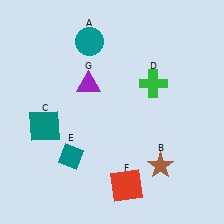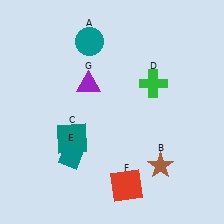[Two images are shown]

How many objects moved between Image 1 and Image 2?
1 object moved between the two images.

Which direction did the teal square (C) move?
The teal square (C) moved right.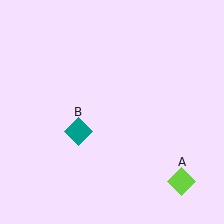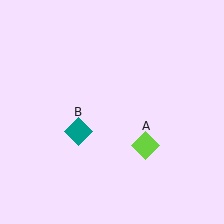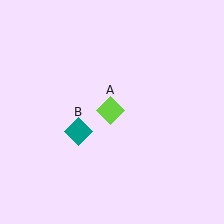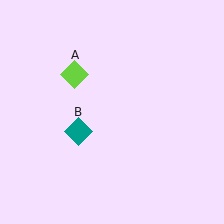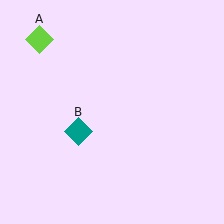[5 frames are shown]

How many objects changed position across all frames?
1 object changed position: lime diamond (object A).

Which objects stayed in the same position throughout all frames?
Teal diamond (object B) remained stationary.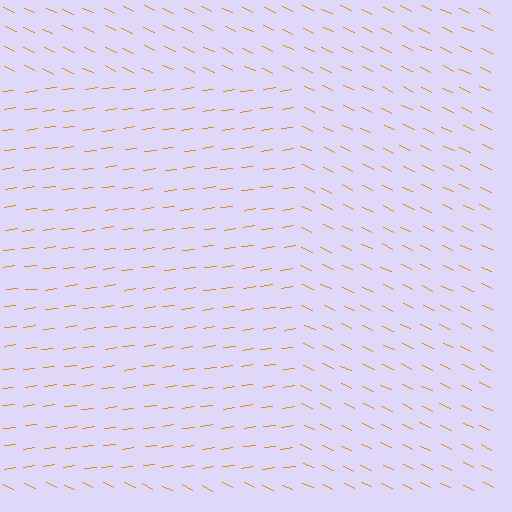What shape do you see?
I see a rectangle.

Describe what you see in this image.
The image is filled with small orange line segments. A rectangle region in the image has lines oriented differently from the surrounding lines, creating a visible texture boundary.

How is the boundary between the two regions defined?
The boundary is defined purely by a change in line orientation (approximately 32 degrees difference). All lines are the same color and thickness.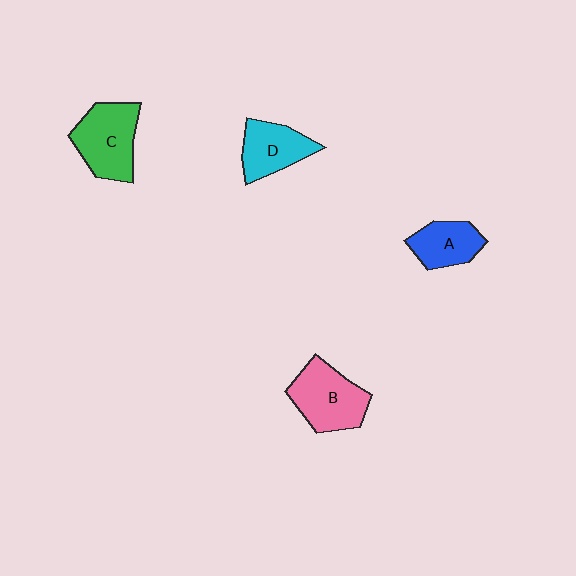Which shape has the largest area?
Shape C (green).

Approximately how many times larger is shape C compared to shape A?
Approximately 1.5 times.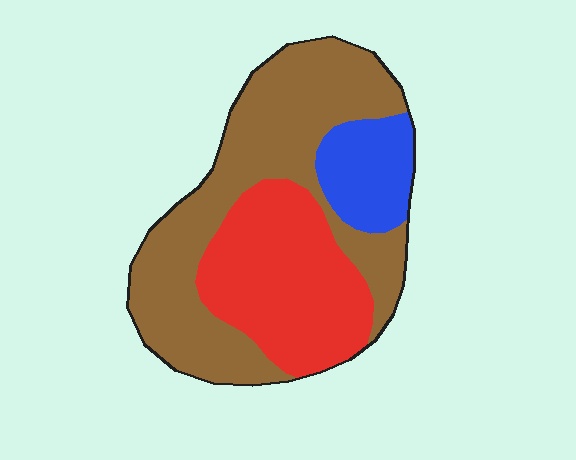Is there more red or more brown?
Brown.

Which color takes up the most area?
Brown, at roughly 55%.